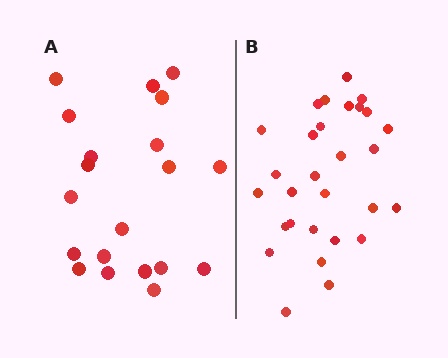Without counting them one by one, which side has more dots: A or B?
Region B (the right region) has more dots.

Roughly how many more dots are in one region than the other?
Region B has roughly 8 or so more dots than region A.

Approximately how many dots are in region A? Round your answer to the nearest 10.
About 20 dots.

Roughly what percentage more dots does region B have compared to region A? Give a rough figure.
About 45% more.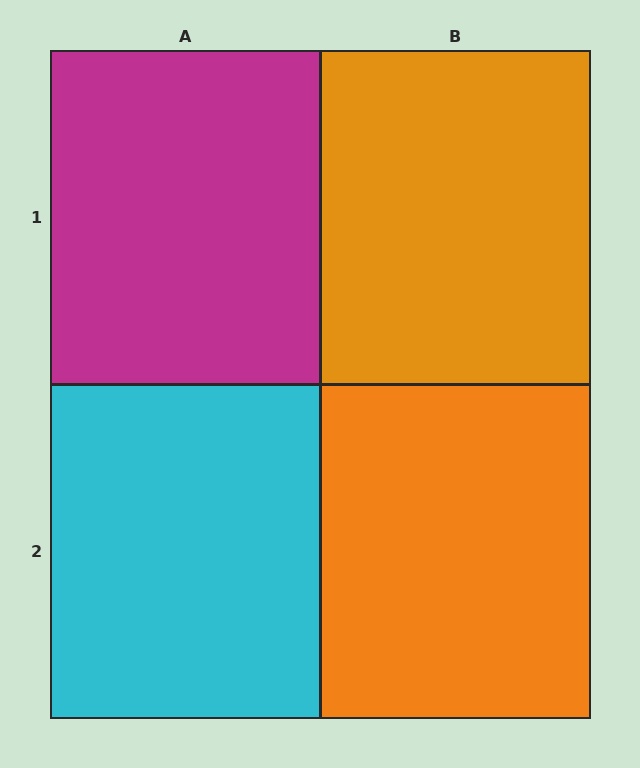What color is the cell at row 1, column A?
Magenta.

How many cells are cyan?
1 cell is cyan.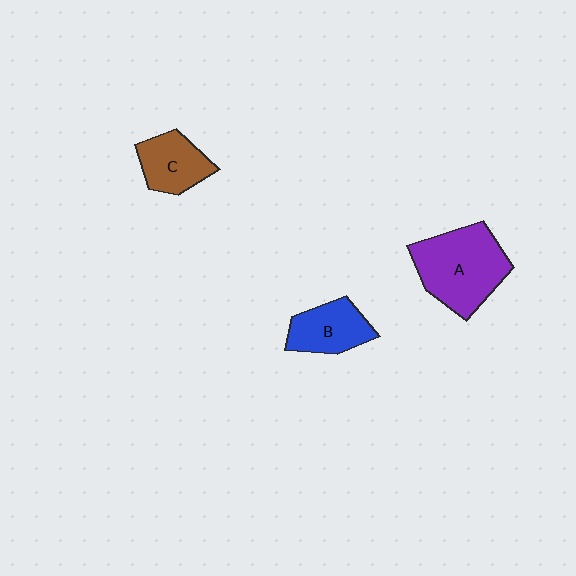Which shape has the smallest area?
Shape C (brown).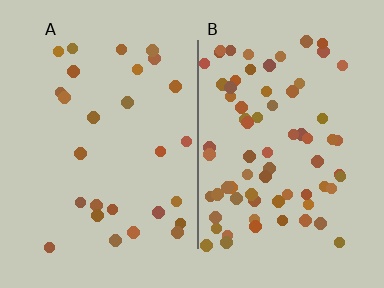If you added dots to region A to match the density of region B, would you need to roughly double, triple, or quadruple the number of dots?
Approximately triple.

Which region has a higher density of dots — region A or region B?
B (the right).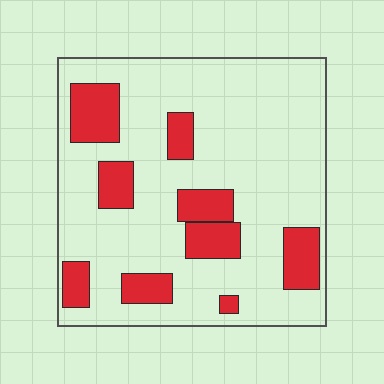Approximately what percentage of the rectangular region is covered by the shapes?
Approximately 20%.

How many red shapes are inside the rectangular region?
9.